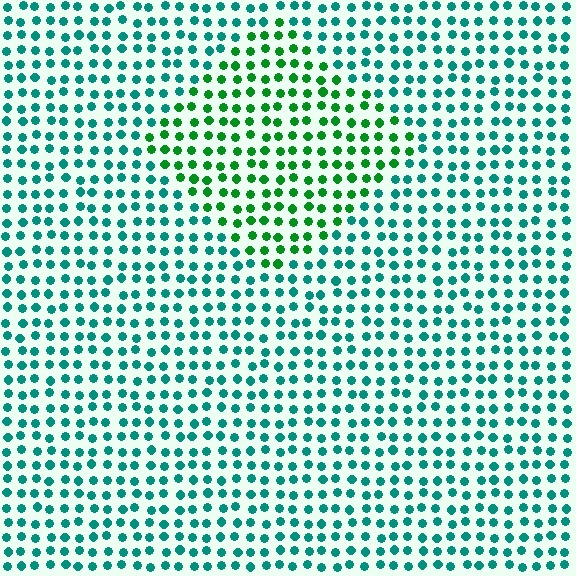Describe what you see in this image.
The image is filled with small teal elements in a uniform arrangement. A diamond-shaped region is visible where the elements are tinted to a slightly different hue, forming a subtle color boundary.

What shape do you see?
I see a diamond.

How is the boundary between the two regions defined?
The boundary is defined purely by a slight shift in hue (about 41 degrees). Spacing, size, and orientation are identical on both sides.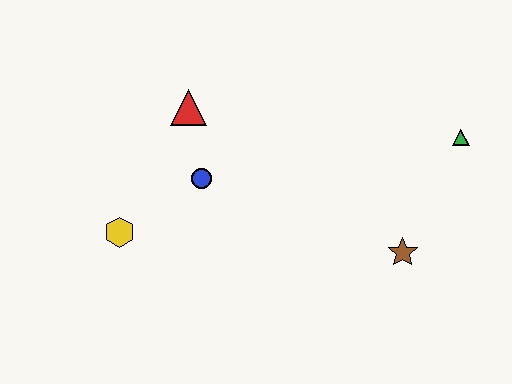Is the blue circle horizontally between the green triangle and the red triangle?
Yes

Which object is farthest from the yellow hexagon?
The green triangle is farthest from the yellow hexagon.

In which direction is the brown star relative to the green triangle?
The brown star is below the green triangle.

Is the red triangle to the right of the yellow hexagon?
Yes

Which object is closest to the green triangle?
The brown star is closest to the green triangle.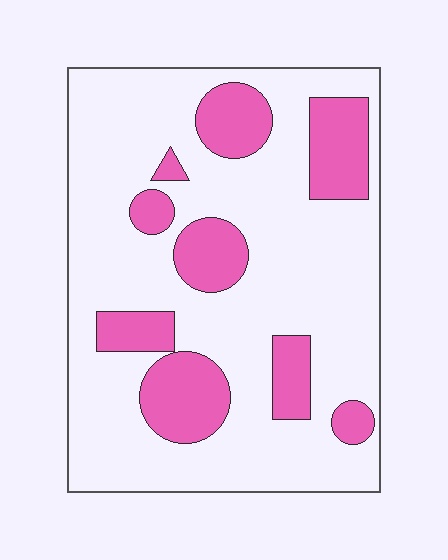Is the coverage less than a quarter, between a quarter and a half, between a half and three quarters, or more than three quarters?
Less than a quarter.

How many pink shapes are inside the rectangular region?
9.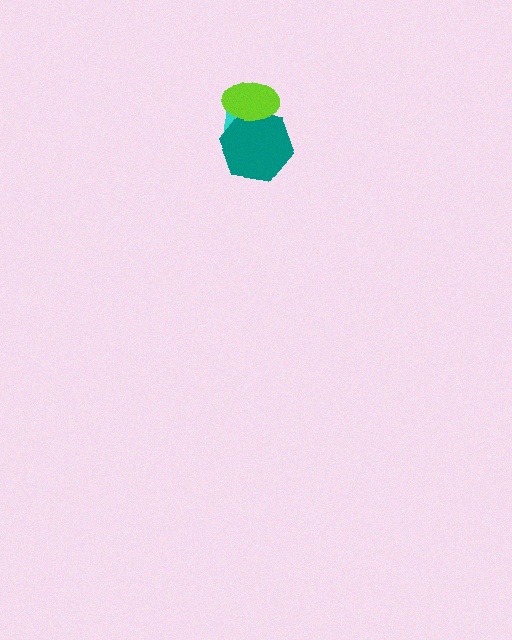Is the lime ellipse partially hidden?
No, no other shape covers it.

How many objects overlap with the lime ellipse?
2 objects overlap with the lime ellipse.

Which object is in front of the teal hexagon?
The lime ellipse is in front of the teal hexagon.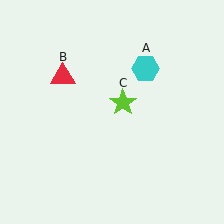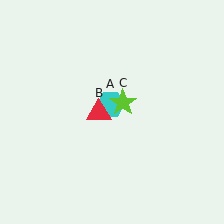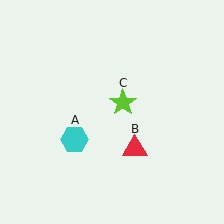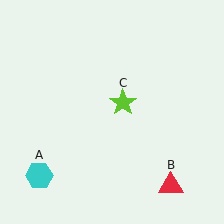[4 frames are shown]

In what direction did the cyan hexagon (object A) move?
The cyan hexagon (object A) moved down and to the left.